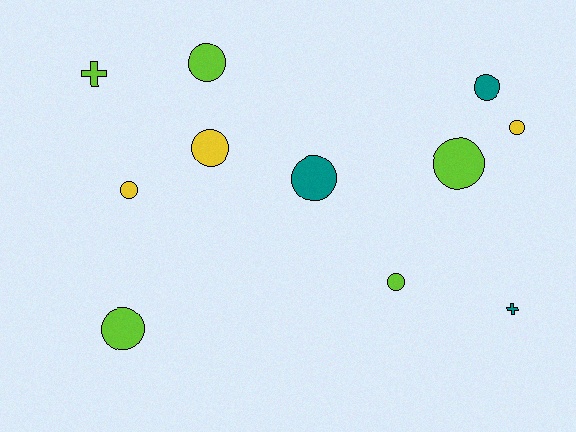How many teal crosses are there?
There is 1 teal cross.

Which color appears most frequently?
Lime, with 5 objects.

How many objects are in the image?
There are 11 objects.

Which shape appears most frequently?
Circle, with 9 objects.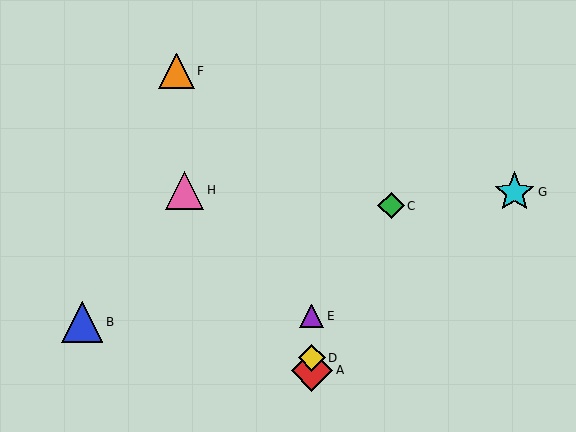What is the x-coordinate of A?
Object A is at x≈312.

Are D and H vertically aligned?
No, D is at x≈312 and H is at x≈185.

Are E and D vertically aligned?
Yes, both are at x≈312.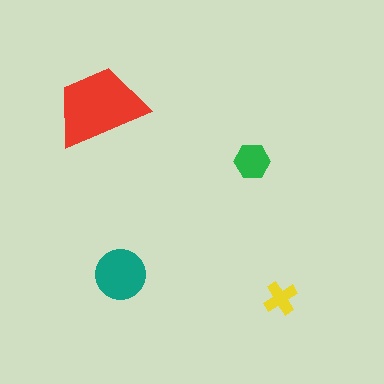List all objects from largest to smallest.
The red trapezoid, the teal circle, the green hexagon, the yellow cross.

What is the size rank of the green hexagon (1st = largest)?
3rd.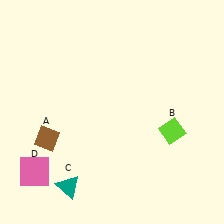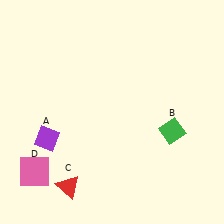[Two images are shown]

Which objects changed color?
A changed from brown to purple. B changed from lime to green. C changed from teal to red.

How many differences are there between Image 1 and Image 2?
There are 3 differences between the two images.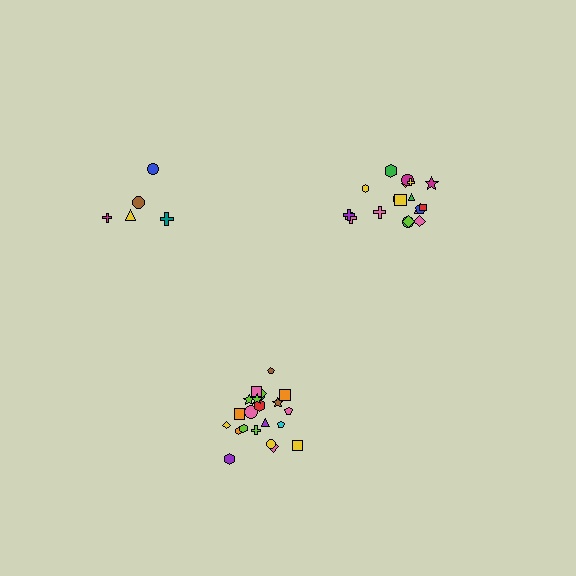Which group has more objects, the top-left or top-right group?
The top-right group.